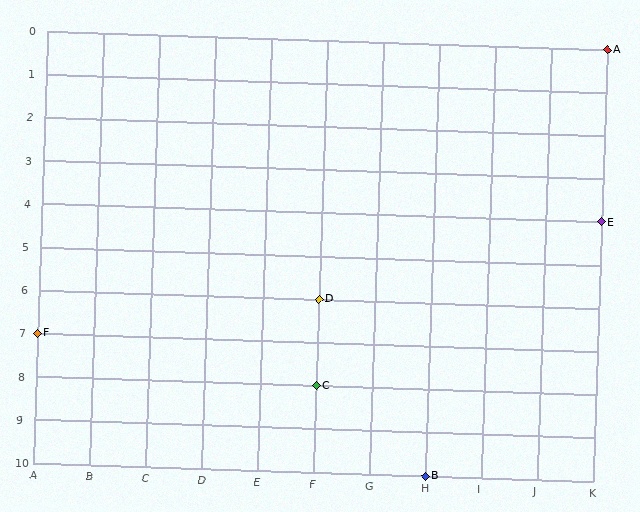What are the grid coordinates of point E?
Point E is at grid coordinates (K, 4).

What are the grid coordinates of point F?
Point F is at grid coordinates (A, 7).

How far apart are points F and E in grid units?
Points F and E are 10 columns and 3 rows apart (about 10.4 grid units diagonally).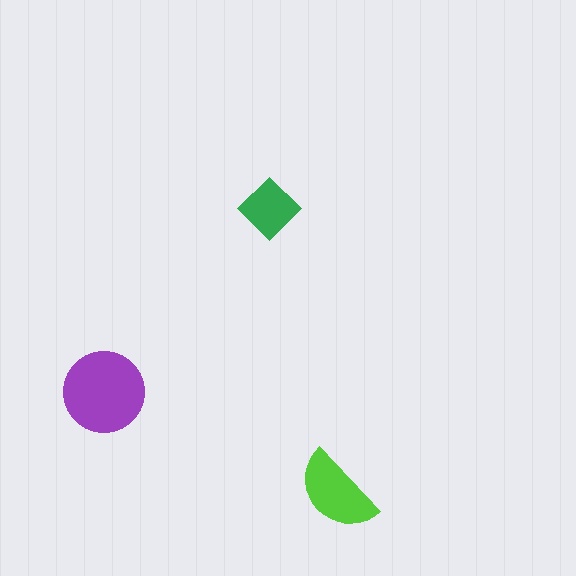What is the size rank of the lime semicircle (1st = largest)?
2nd.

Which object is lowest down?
The lime semicircle is bottommost.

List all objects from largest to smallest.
The purple circle, the lime semicircle, the green diamond.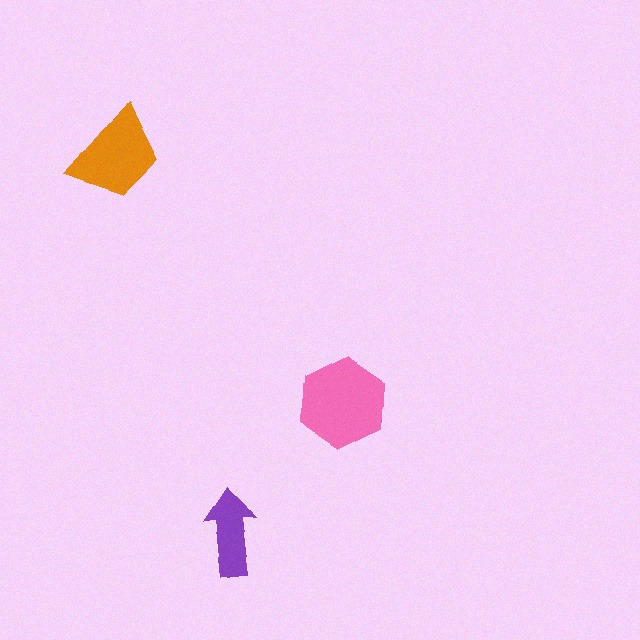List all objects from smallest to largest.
The purple arrow, the orange trapezoid, the pink hexagon.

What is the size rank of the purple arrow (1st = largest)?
3rd.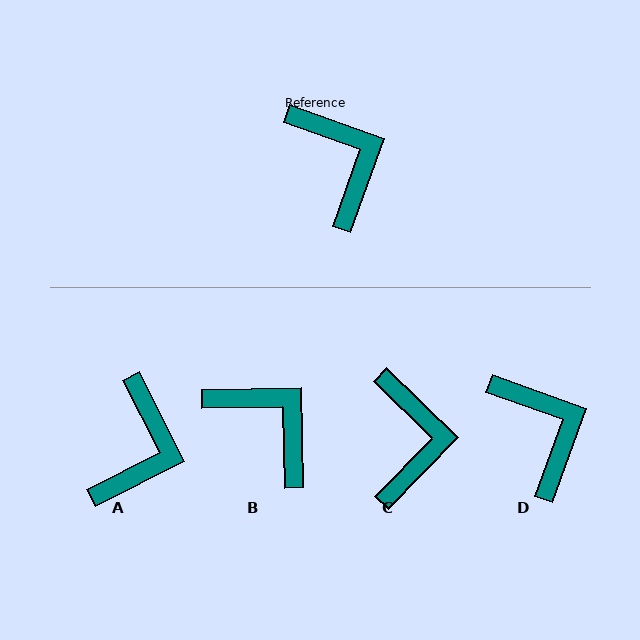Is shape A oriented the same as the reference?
No, it is off by about 44 degrees.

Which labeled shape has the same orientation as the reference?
D.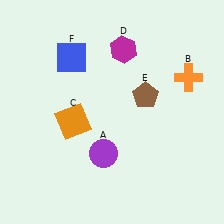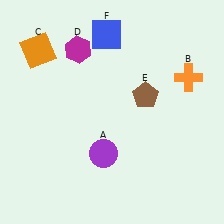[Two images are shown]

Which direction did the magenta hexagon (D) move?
The magenta hexagon (D) moved left.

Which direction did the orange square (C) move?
The orange square (C) moved up.